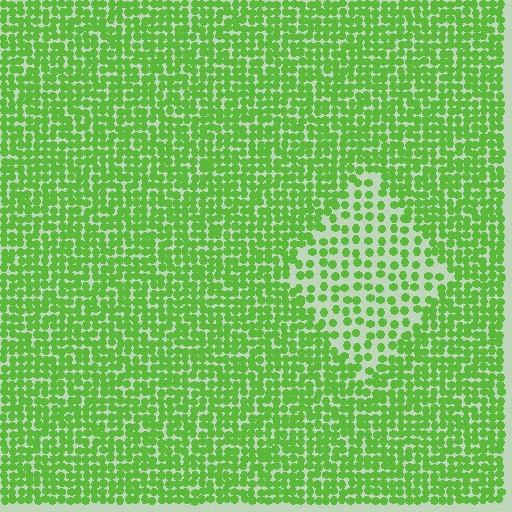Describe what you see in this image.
The image contains small lime elements arranged at two different densities. A diamond-shaped region is visible where the elements are less densely packed than the surrounding area.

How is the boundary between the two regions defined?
The boundary is defined by a change in element density (approximately 2.0x ratio). All elements are the same color, size, and shape.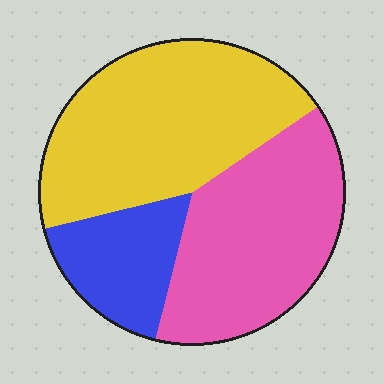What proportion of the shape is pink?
Pink takes up about three eighths (3/8) of the shape.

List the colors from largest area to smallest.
From largest to smallest: yellow, pink, blue.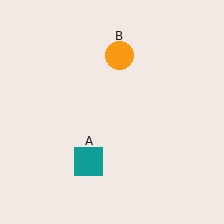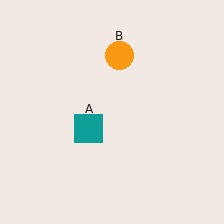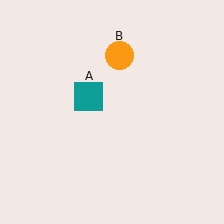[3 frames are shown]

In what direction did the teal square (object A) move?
The teal square (object A) moved up.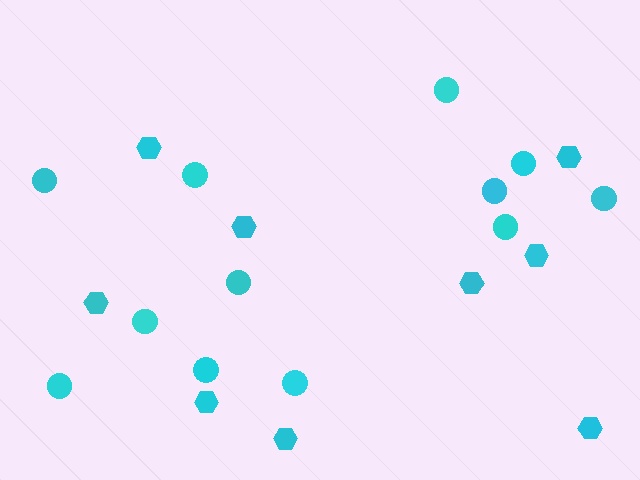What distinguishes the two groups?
There are 2 groups: one group of hexagons (9) and one group of circles (12).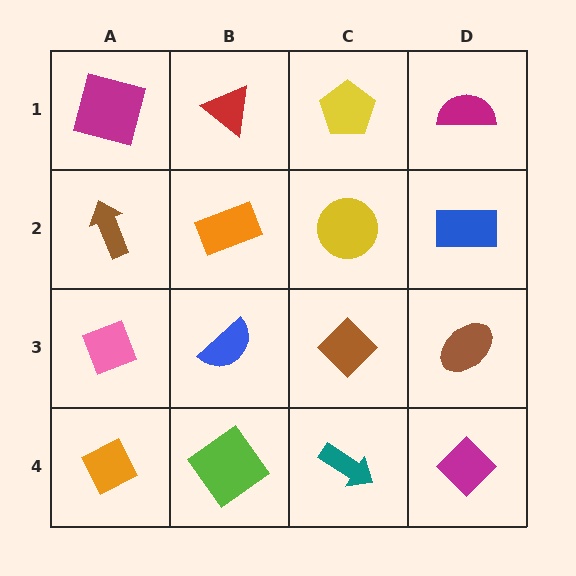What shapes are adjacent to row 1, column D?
A blue rectangle (row 2, column D), a yellow pentagon (row 1, column C).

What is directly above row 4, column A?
A pink diamond.